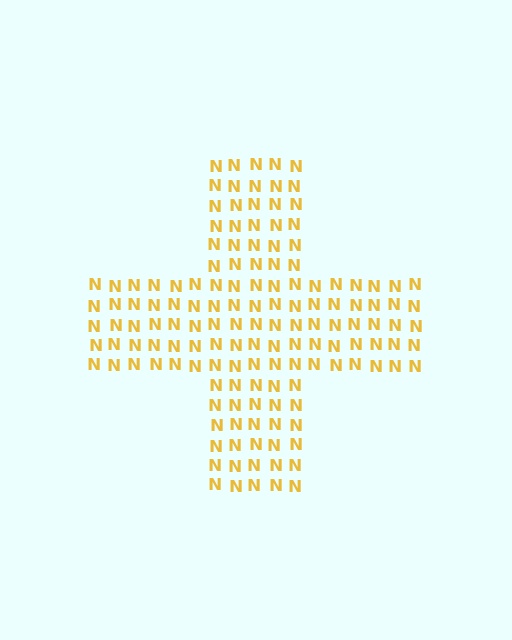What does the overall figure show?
The overall figure shows a cross.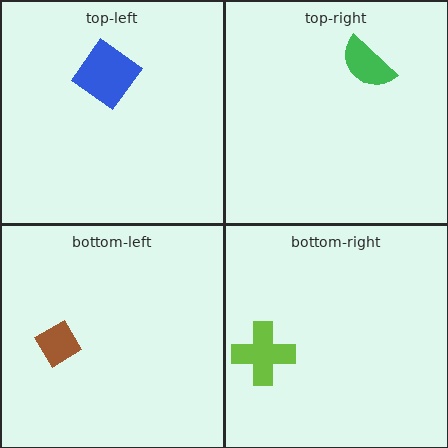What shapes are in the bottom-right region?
The lime cross.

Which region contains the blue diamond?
The top-left region.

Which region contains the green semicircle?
The top-right region.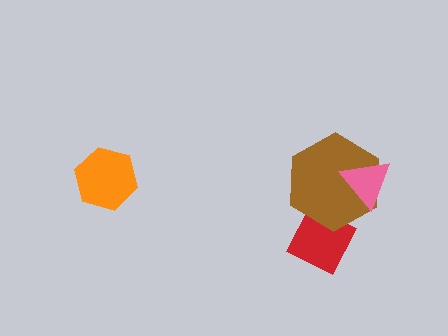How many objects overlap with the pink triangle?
1 object overlaps with the pink triangle.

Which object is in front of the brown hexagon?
The pink triangle is in front of the brown hexagon.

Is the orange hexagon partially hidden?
No, no other shape covers it.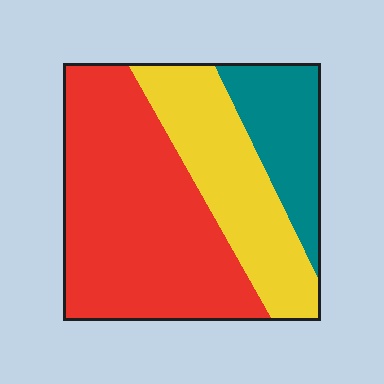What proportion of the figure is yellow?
Yellow covers around 30% of the figure.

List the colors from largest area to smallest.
From largest to smallest: red, yellow, teal.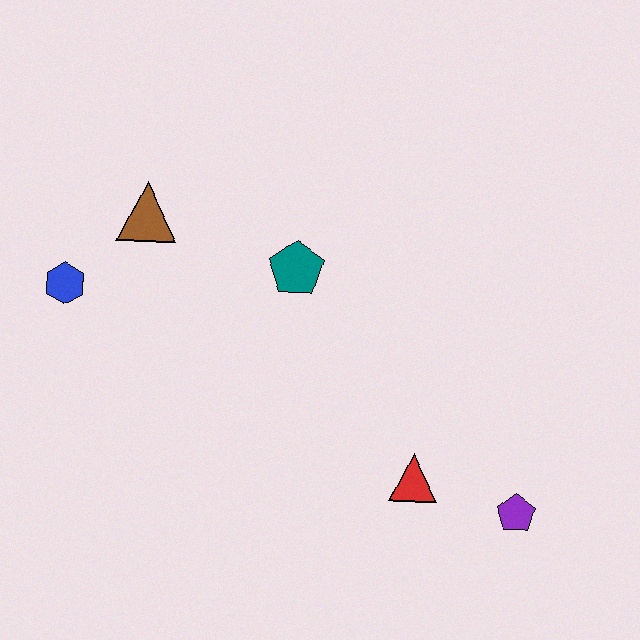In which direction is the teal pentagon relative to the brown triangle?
The teal pentagon is to the right of the brown triangle.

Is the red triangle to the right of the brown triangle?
Yes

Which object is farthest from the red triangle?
The blue hexagon is farthest from the red triangle.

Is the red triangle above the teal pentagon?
No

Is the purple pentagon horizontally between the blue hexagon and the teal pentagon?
No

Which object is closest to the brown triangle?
The blue hexagon is closest to the brown triangle.